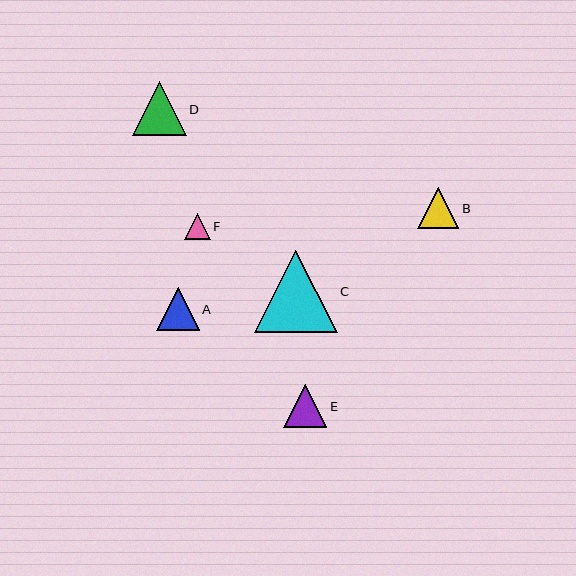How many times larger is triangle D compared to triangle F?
Triangle D is approximately 2.1 times the size of triangle F.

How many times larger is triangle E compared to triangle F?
Triangle E is approximately 1.7 times the size of triangle F.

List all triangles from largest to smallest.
From largest to smallest: C, D, E, A, B, F.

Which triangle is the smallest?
Triangle F is the smallest with a size of approximately 26 pixels.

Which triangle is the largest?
Triangle C is the largest with a size of approximately 82 pixels.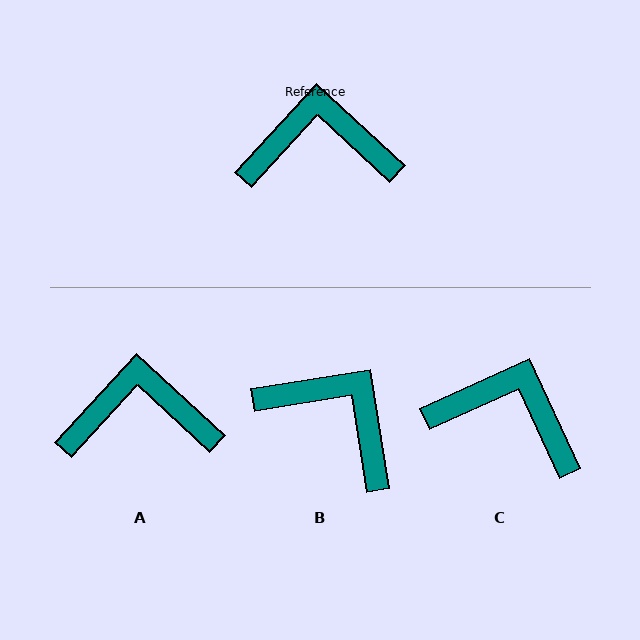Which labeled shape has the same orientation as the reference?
A.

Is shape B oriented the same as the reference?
No, it is off by about 38 degrees.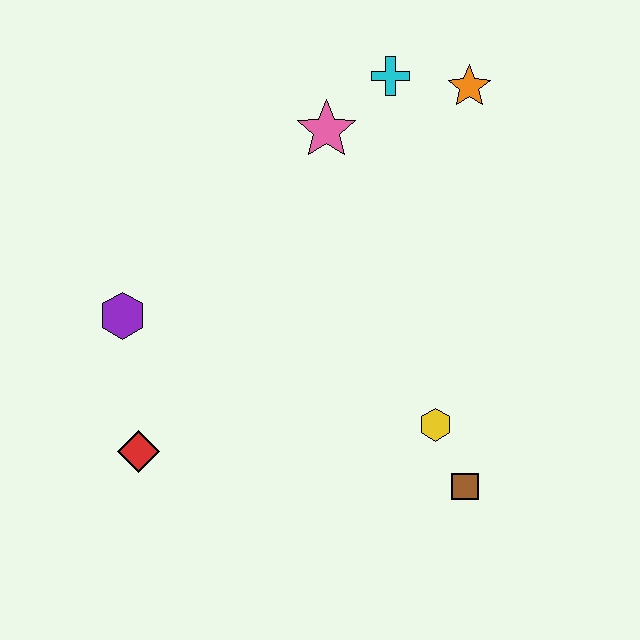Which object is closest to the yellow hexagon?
The brown square is closest to the yellow hexagon.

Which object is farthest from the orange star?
The red diamond is farthest from the orange star.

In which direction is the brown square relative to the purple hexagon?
The brown square is to the right of the purple hexagon.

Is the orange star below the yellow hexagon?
No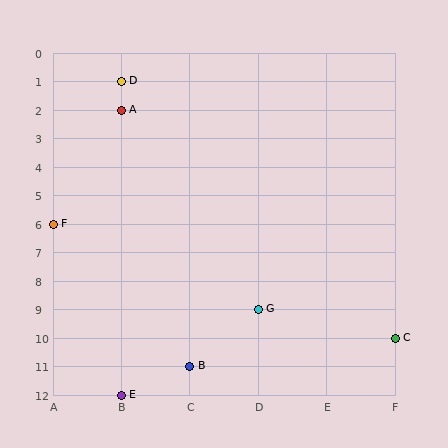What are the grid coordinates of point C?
Point C is at grid coordinates (F, 10).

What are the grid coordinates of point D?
Point D is at grid coordinates (B, 1).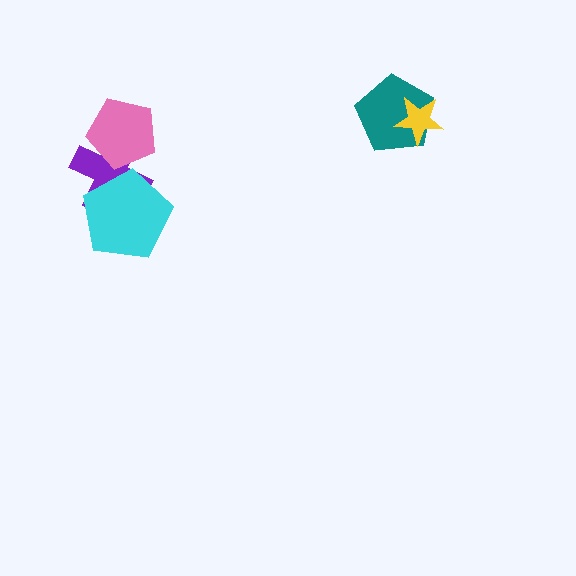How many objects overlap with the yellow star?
1 object overlaps with the yellow star.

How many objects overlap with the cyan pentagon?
1 object overlaps with the cyan pentagon.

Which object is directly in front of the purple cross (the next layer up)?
The cyan pentagon is directly in front of the purple cross.